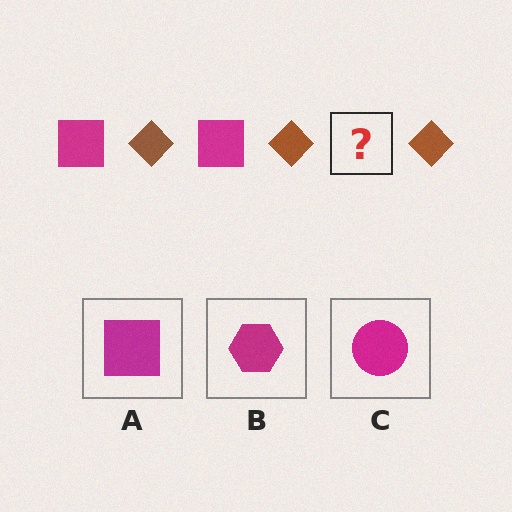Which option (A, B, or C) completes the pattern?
A.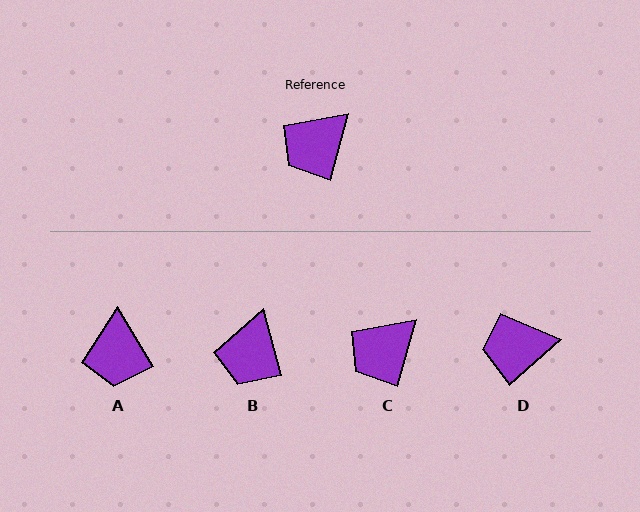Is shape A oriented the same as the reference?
No, it is off by about 46 degrees.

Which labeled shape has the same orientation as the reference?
C.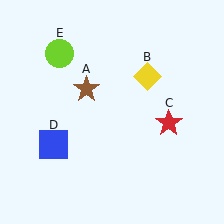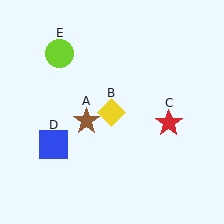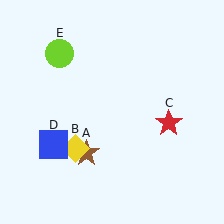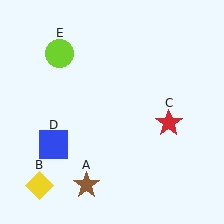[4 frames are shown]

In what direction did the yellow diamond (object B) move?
The yellow diamond (object B) moved down and to the left.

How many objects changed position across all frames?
2 objects changed position: brown star (object A), yellow diamond (object B).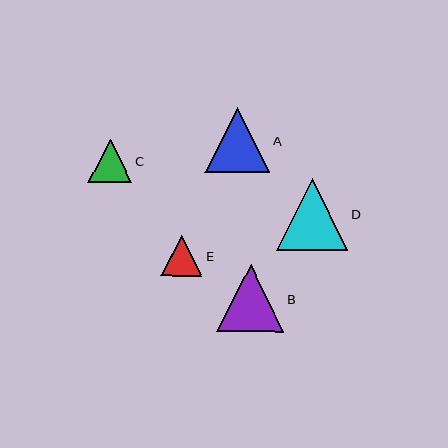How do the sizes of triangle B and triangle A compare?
Triangle B and triangle A are approximately the same size.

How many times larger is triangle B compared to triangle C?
Triangle B is approximately 1.5 times the size of triangle C.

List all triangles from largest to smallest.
From largest to smallest: D, B, A, C, E.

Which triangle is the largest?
Triangle D is the largest with a size of approximately 71 pixels.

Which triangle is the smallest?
Triangle E is the smallest with a size of approximately 41 pixels.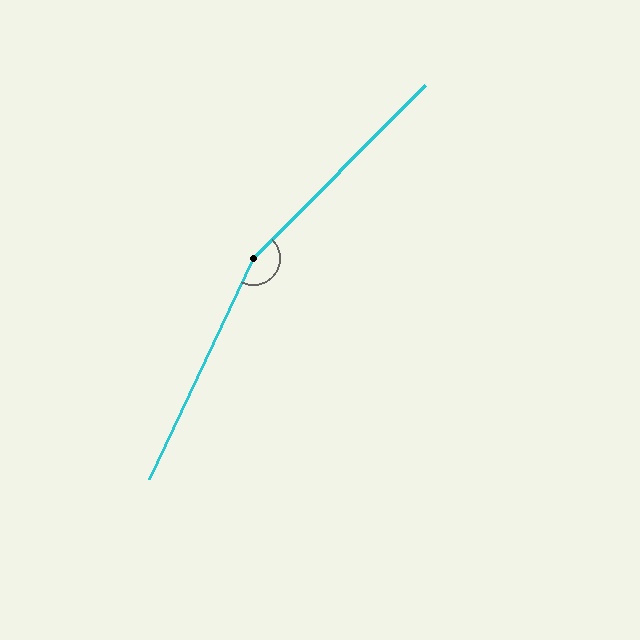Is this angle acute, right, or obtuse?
It is obtuse.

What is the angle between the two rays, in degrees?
Approximately 160 degrees.